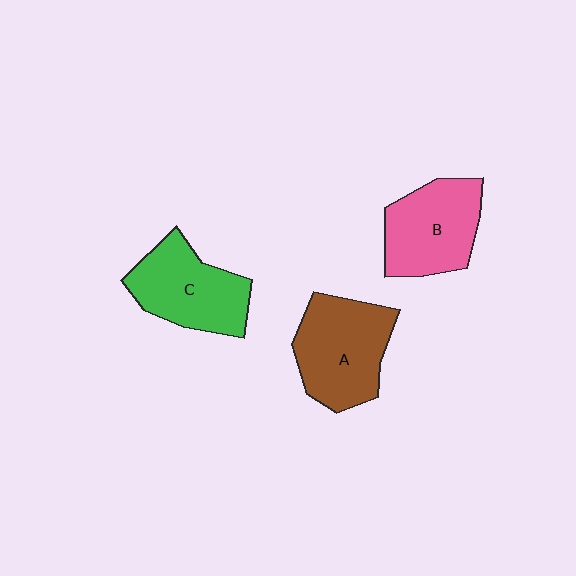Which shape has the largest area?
Shape A (brown).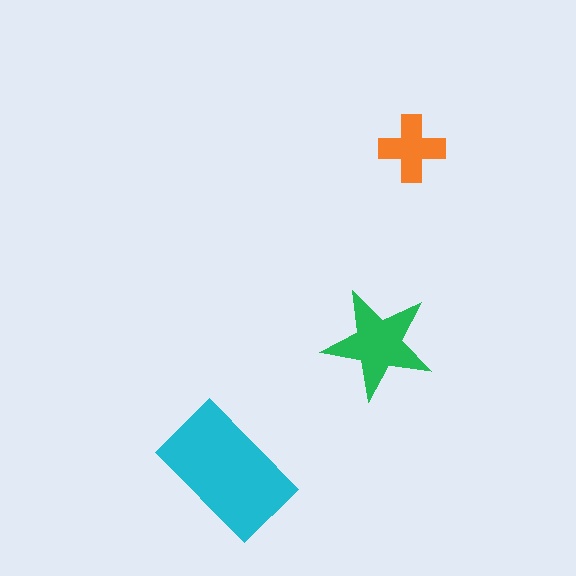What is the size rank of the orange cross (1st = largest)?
3rd.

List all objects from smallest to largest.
The orange cross, the green star, the cyan rectangle.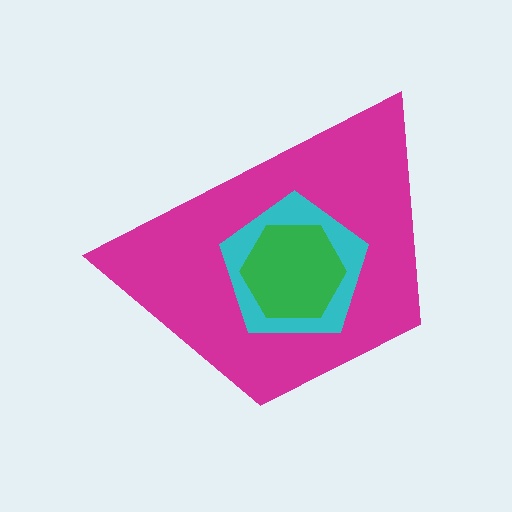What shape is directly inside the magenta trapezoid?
The cyan pentagon.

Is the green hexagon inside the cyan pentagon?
Yes.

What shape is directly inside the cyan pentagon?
The green hexagon.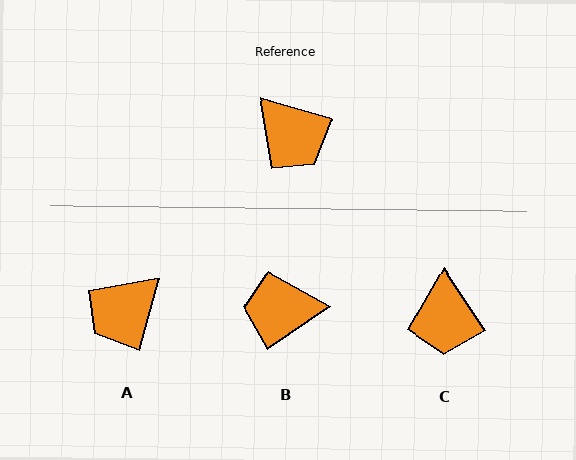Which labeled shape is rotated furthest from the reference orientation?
B, about 129 degrees away.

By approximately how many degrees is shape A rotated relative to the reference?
Approximately 89 degrees clockwise.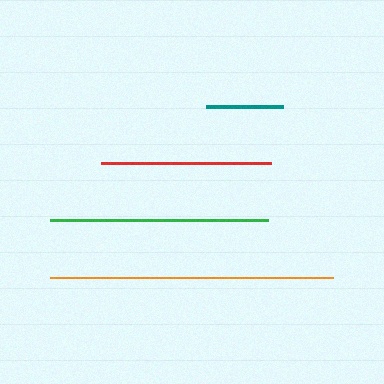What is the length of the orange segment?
The orange segment is approximately 283 pixels long.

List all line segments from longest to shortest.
From longest to shortest: orange, green, red, teal.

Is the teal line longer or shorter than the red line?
The red line is longer than the teal line.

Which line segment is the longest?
The orange line is the longest at approximately 283 pixels.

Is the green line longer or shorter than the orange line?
The orange line is longer than the green line.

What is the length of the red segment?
The red segment is approximately 170 pixels long.